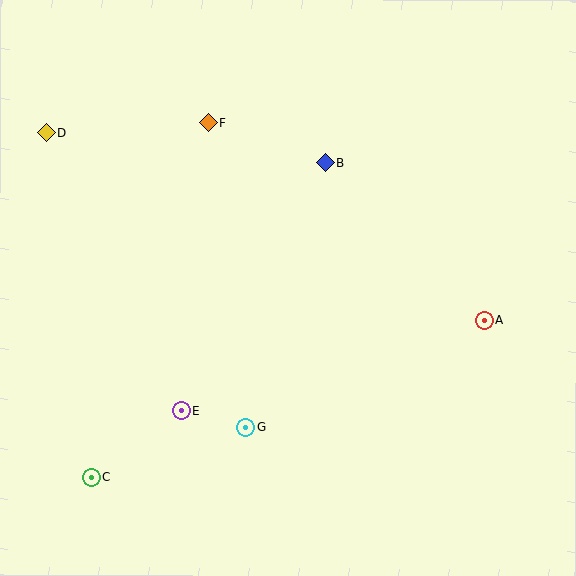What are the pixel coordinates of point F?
Point F is at (208, 122).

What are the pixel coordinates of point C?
Point C is at (91, 477).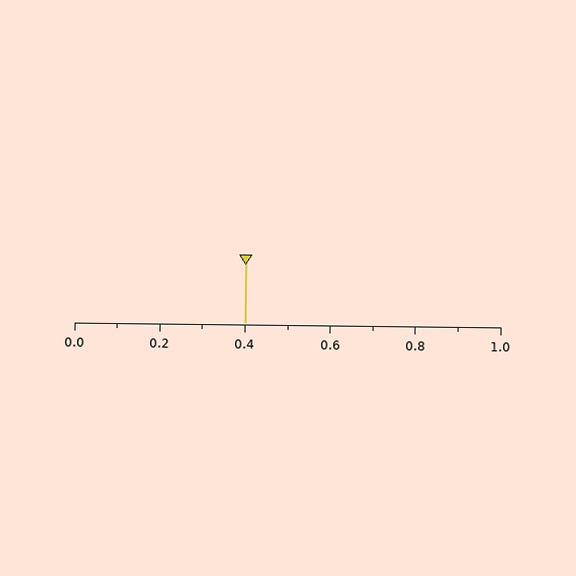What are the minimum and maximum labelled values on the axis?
The axis runs from 0.0 to 1.0.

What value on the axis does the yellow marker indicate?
The marker indicates approximately 0.4.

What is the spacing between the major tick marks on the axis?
The major ticks are spaced 0.2 apart.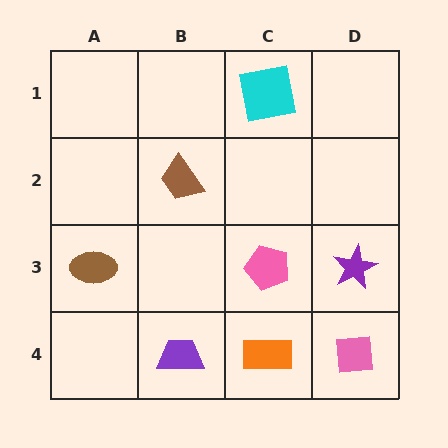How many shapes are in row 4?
3 shapes.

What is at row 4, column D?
A pink square.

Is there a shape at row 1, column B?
No, that cell is empty.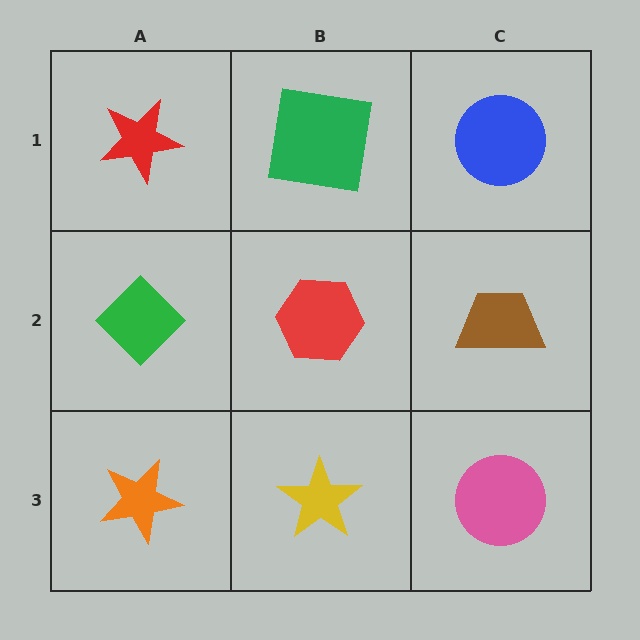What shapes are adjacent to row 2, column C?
A blue circle (row 1, column C), a pink circle (row 3, column C), a red hexagon (row 2, column B).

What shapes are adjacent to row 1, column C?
A brown trapezoid (row 2, column C), a green square (row 1, column B).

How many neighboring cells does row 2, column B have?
4.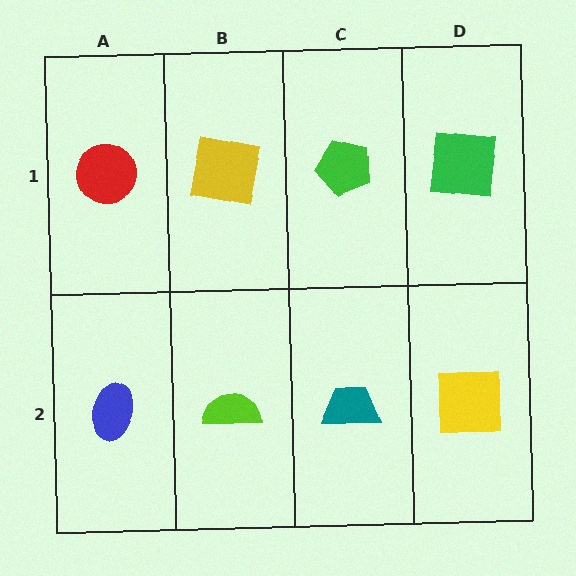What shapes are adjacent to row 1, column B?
A lime semicircle (row 2, column B), a red circle (row 1, column A), a green pentagon (row 1, column C).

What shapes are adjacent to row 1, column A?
A blue ellipse (row 2, column A), a yellow square (row 1, column B).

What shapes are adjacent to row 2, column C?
A green pentagon (row 1, column C), a lime semicircle (row 2, column B), a yellow square (row 2, column D).